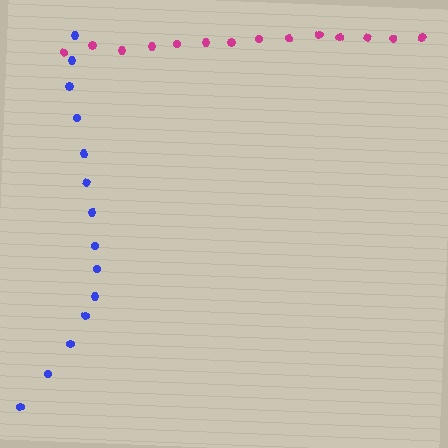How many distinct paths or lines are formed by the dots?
There are 2 distinct paths.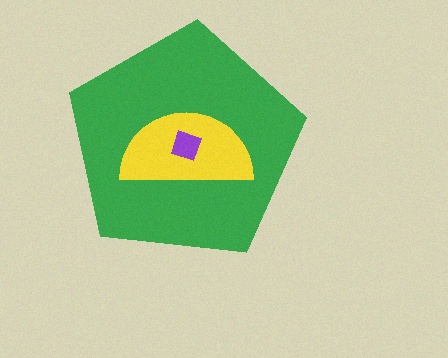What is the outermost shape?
The green pentagon.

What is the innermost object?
The purple diamond.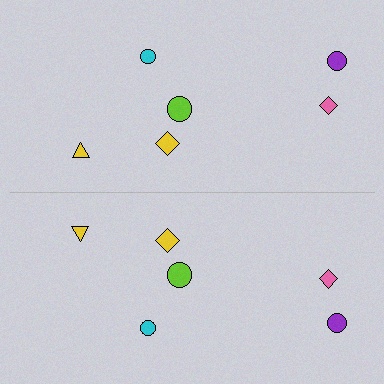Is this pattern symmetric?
Yes, this pattern has bilateral (reflection) symmetry.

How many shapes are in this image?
There are 12 shapes in this image.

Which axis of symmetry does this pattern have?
The pattern has a horizontal axis of symmetry running through the center of the image.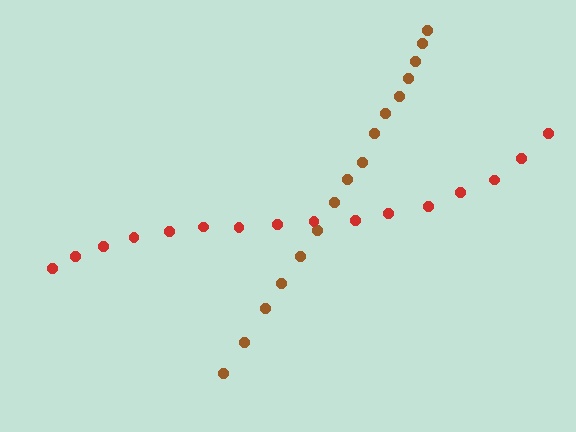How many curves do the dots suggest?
There are 2 distinct paths.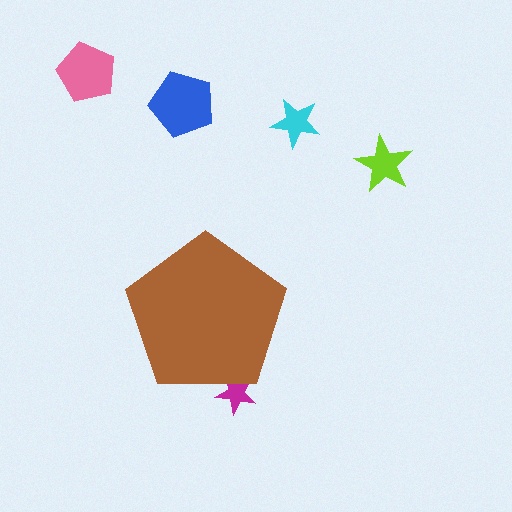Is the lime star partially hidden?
No, the lime star is fully visible.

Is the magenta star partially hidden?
Yes, the magenta star is partially hidden behind the brown pentagon.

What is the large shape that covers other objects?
A brown pentagon.